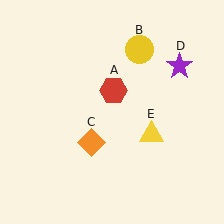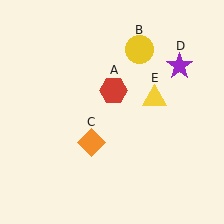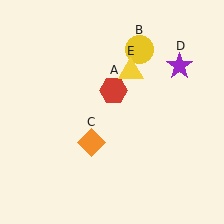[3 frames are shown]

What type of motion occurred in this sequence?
The yellow triangle (object E) rotated counterclockwise around the center of the scene.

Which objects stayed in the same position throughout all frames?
Red hexagon (object A) and yellow circle (object B) and orange diamond (object C) and purple star (object D) remained stationary.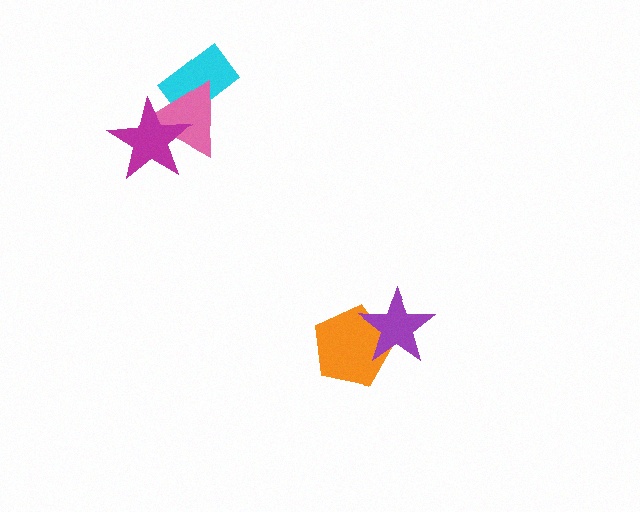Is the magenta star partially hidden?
No, no other shape covers it.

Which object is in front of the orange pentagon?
The purple star is in front of the orange pentagon.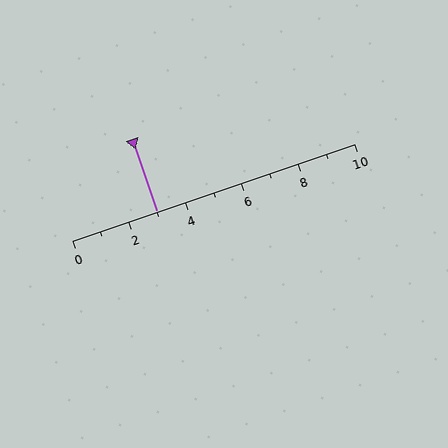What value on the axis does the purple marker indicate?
The marker indicates approximately 3.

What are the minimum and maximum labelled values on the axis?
The axis runs from 0 to 10.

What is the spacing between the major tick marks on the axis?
The major ticks are spaced 2 apart.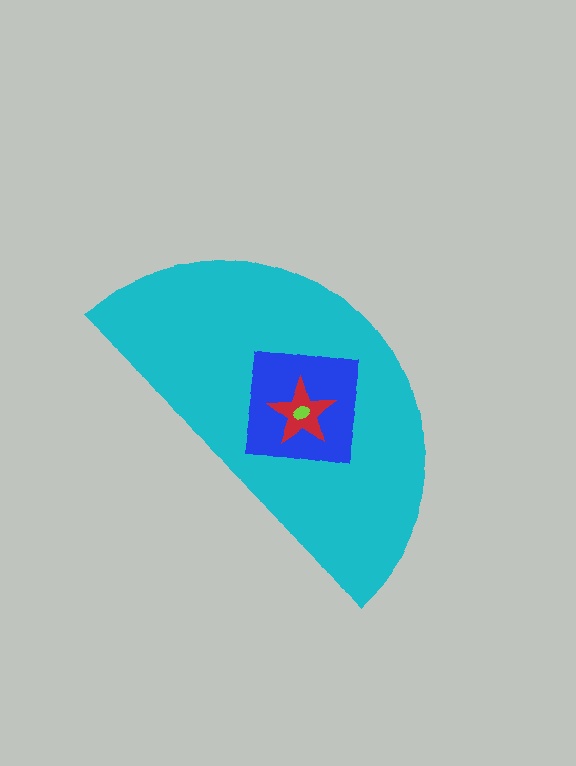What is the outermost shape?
The cyan semicircle.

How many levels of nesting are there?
4.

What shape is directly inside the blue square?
The red star.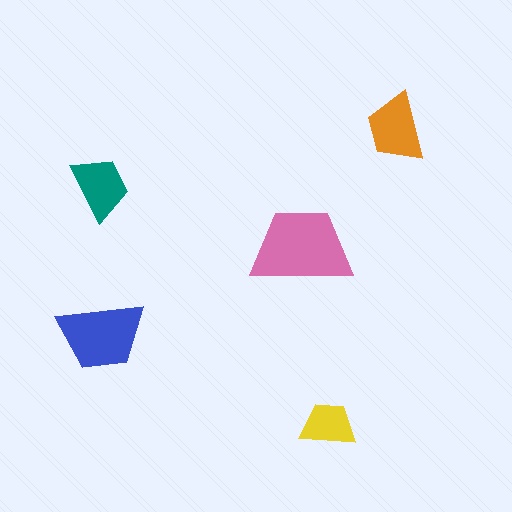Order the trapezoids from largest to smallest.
the pink one, the blue one, the orange one, the teal one, the yellow one.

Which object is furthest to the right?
The orange trapezoid is rightmost.